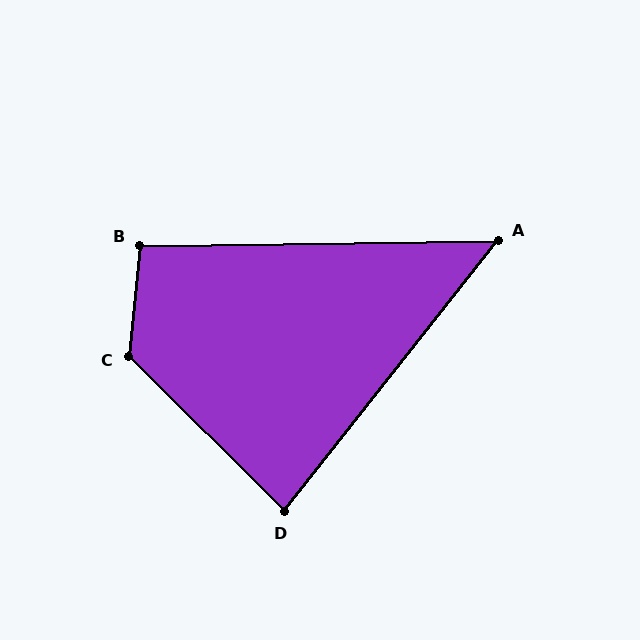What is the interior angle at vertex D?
Approximately 83 degrees (acute).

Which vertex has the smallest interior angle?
A, at approximately 51 degrees.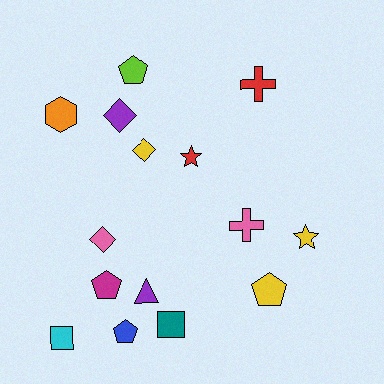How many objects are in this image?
There are 15 objects.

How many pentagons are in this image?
There are 4 pentagons.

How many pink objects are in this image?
There are 2 pink objects.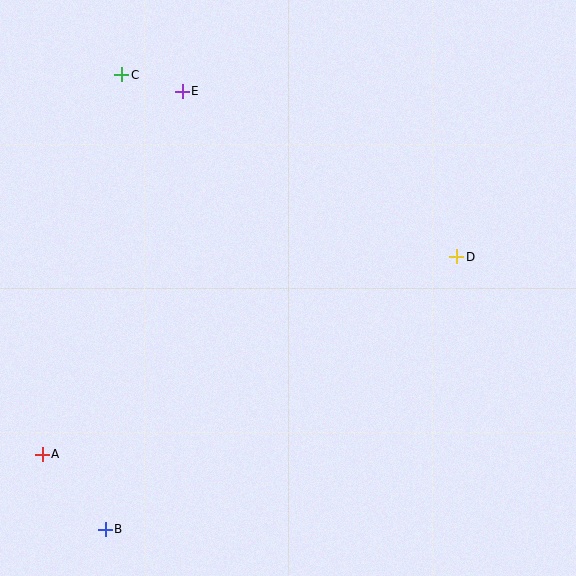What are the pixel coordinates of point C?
Point C is at (122, 75).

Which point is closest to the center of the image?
Point D at (457, 257) is closest to the center.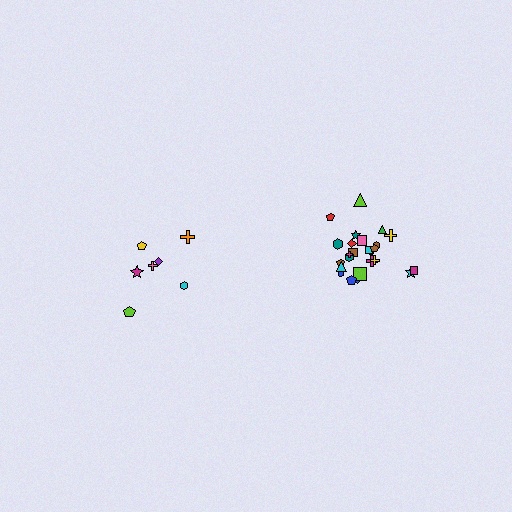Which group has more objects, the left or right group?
The right group.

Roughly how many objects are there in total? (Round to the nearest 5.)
Roughly 30 objects in total.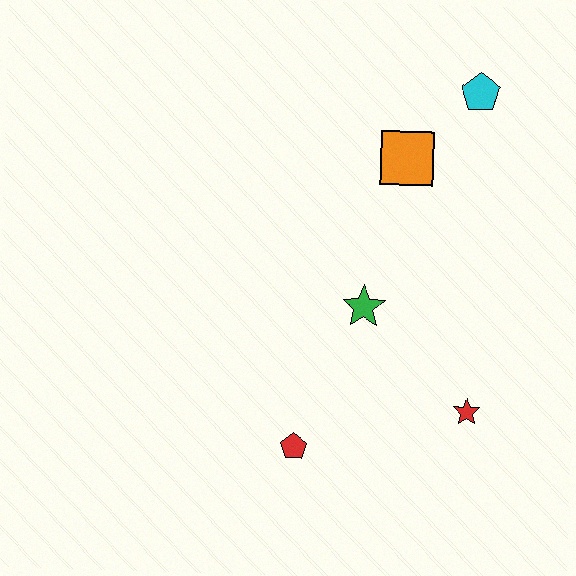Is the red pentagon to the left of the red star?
Yes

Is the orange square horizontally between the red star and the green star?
Yes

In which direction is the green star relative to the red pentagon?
The green star is above the red pentagon.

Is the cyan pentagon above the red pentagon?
Yes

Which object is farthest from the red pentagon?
The cyan pentagon is farthest from the red pentagon.